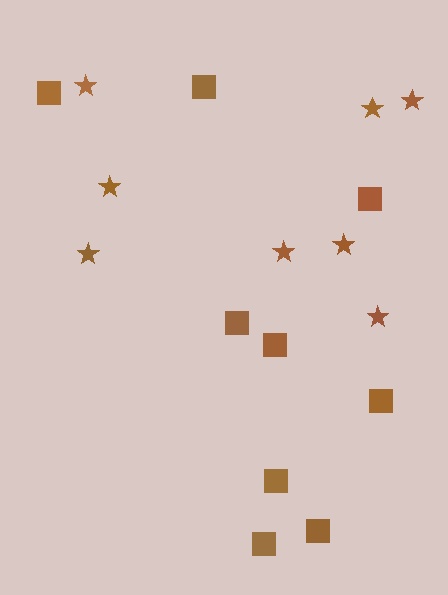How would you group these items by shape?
There are 2 groups: one group of stars (8) and one group of squares (9).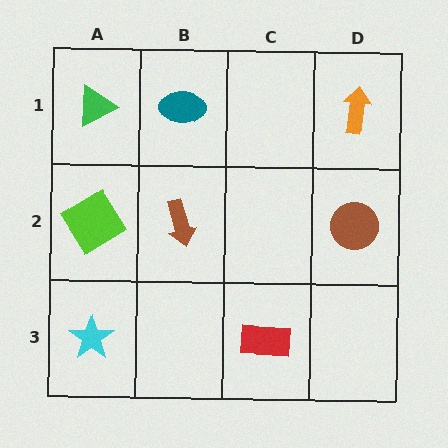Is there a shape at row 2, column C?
No, that cell is empty.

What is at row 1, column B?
A teal ellipse.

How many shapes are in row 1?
3 shapes.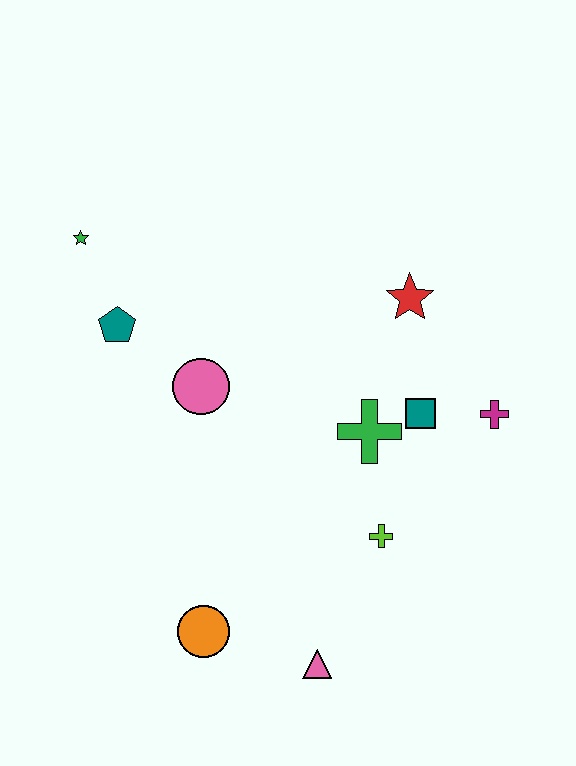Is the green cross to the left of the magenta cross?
Yes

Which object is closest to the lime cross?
The green cross is closest to the lime cross.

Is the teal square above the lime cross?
Yes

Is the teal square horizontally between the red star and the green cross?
No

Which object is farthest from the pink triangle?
The green star is farthest from the pink triangle.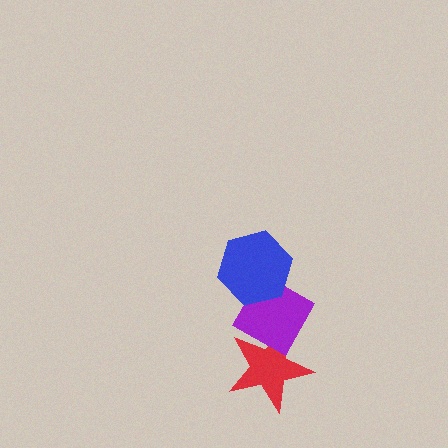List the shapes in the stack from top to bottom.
From top to bottom: the blue hexagon, the purple diamond, the red star.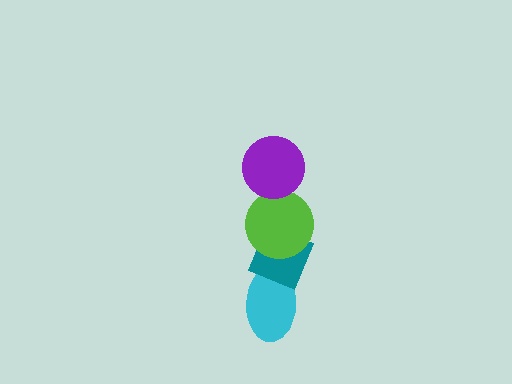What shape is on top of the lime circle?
The purple circle is on top of the lime circle.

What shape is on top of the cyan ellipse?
The teal diamond is on top of the cyan ellipse.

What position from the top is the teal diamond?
The teal diamond is 3rd from the top.